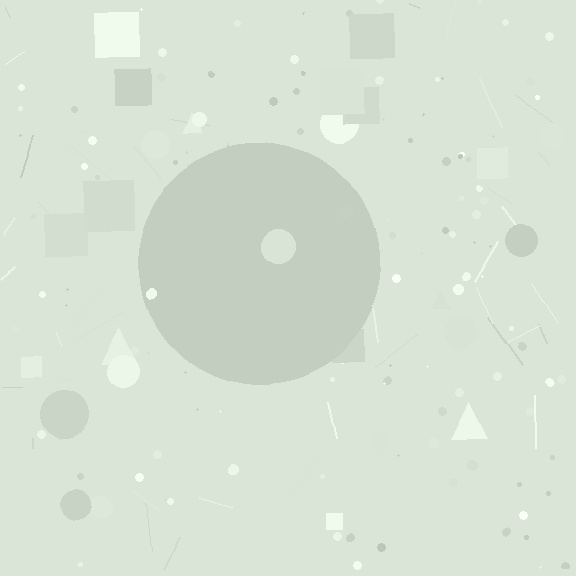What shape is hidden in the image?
A circle is hidden in the image.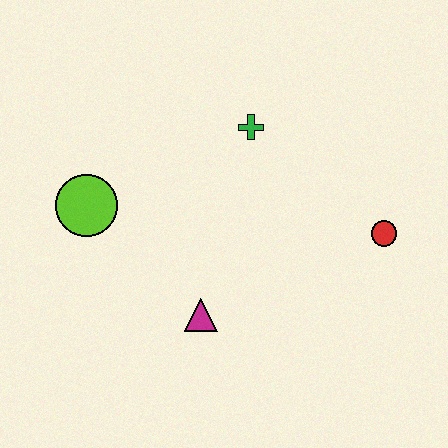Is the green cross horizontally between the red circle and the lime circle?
Yes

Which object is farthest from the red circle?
The lime circle is farthest from the red circle.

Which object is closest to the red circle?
The green cross is closest to the red circle.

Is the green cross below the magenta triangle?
No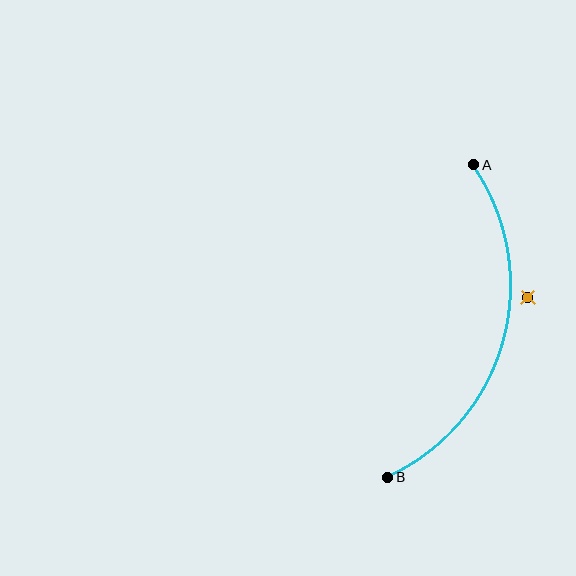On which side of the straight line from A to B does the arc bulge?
The arc bulges to the right of the straight line connecting A and B.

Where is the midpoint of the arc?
The arc midpoint is the point on the curve farthest from the straight line joining A and B. It sits to the right of that line.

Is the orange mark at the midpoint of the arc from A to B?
No — the orange mark does not lie on the arc at all. It sits slightly outside the curve.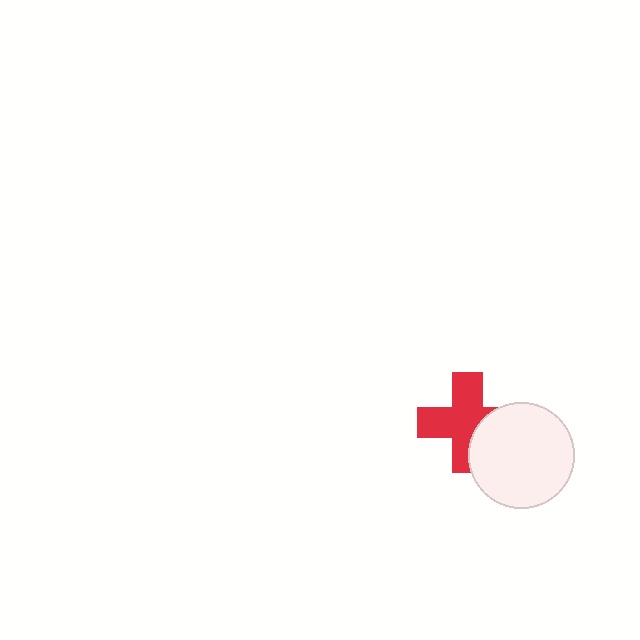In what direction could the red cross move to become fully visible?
The red cross could move left. That would shift it out from behind the white circle entirely.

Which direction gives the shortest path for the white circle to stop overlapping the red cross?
Moving right gives the shortest separation.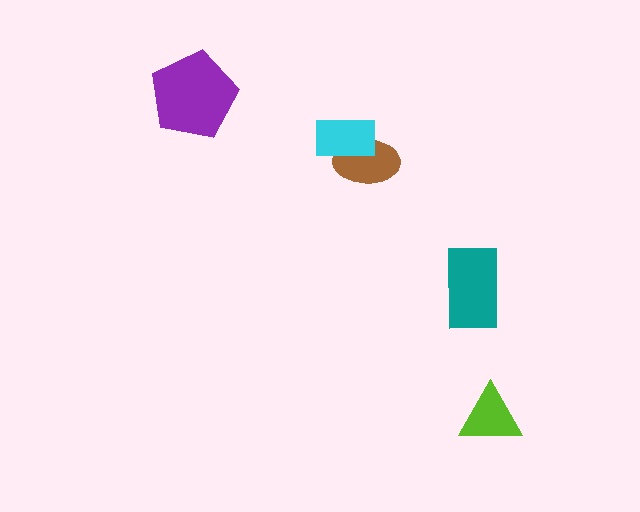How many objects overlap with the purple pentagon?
0 objects overlap with the purple pentagon.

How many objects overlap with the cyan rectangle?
1 object overlaps with the cyan rectangle.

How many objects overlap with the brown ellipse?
1 object overlaps with the brown ellipse.